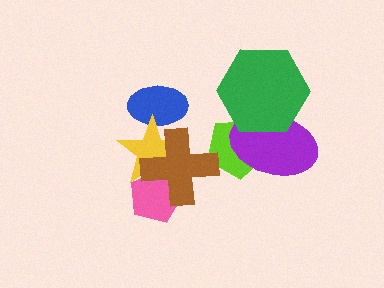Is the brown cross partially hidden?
No, no other shape covers it.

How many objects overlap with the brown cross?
3 objects overlap with the brown cross.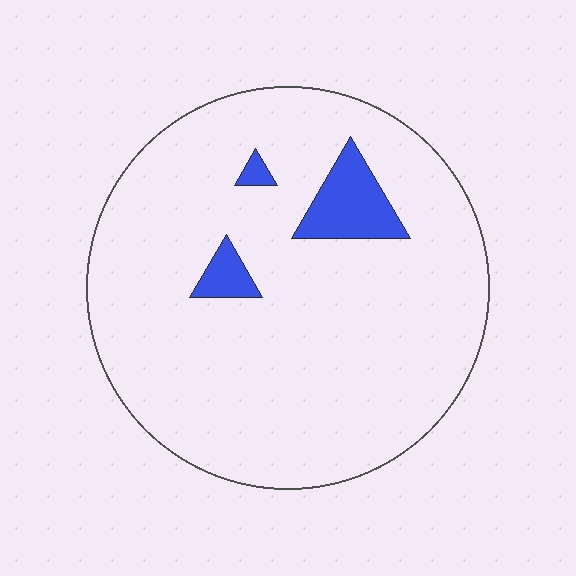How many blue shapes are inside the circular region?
3.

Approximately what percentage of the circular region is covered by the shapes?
Approximately 5%.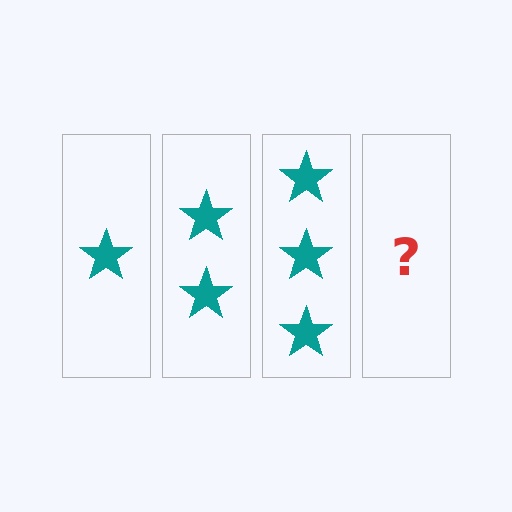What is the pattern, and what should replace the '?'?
The pattern is that each step adds one more star. The '?' should be 4 stars.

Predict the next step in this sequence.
The next step is 4 stars.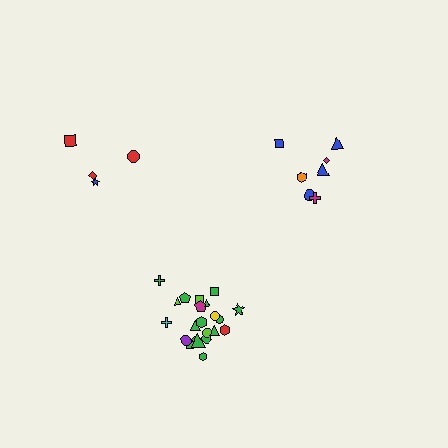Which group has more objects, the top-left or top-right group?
The top-right group.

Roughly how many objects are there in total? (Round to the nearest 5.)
Roughly 35 objects in total.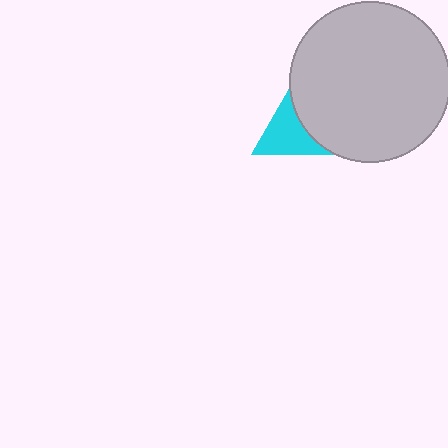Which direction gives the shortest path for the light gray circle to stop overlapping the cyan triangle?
Moving right gives the shortest separation.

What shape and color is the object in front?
The object in front is a light gray circle.